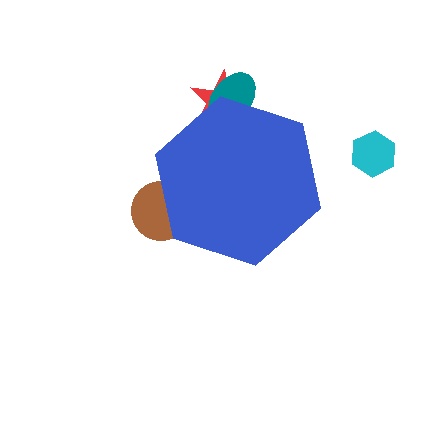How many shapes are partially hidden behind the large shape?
3 shapes are partially hidden.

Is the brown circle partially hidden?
Yes, the brown circle is partially hidden behind the blue hexagon.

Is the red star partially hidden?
Yes, the red star is partially hidden behind the blue hexagon.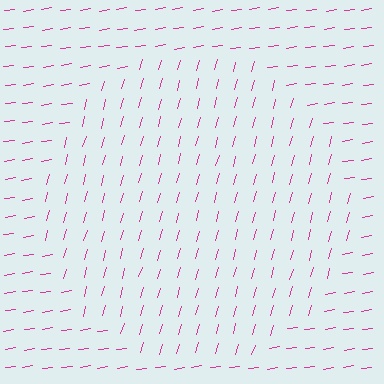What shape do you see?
I see a circle.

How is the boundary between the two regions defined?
The boundary is defined purely by a change in line orientation (approximately 66 degrees difference). All lines are the same color and thickness.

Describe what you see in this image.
The image is filled with small magenta line segments. A circle region in the image has lines oriented differently from the surrounding lines, creating a visible texture boundary.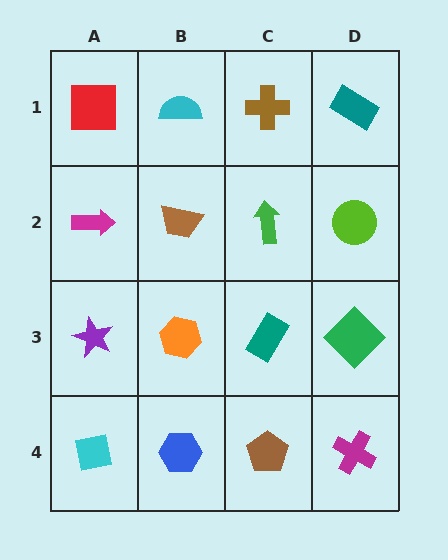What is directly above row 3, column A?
A magenta arrow.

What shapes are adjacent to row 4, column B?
An orange hexagon (row 3, column B), a cyan square (row 4, column A), a brown pentagon (row 4, column C).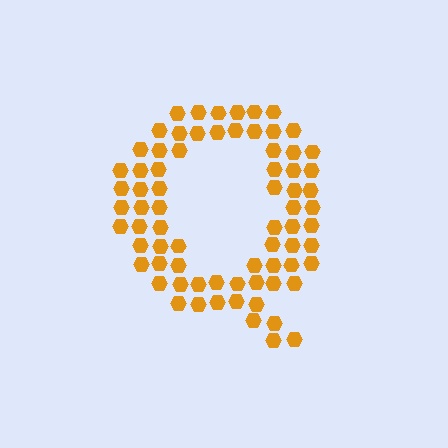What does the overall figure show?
The overall figure shows the letter Q.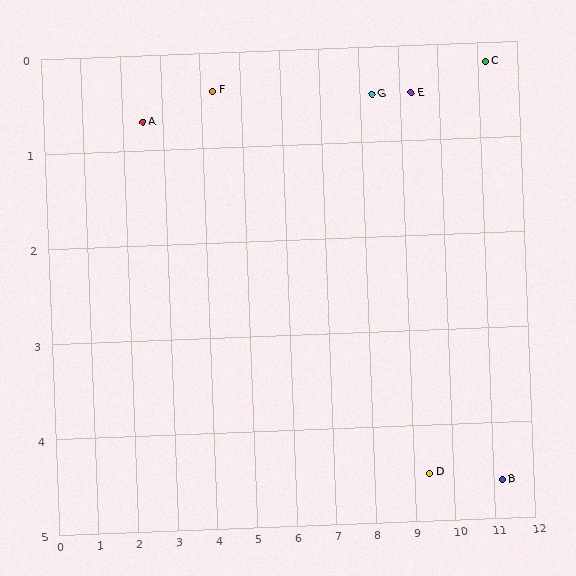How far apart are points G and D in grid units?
Points G and D are about 4.1 grid units apart.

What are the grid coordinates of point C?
Point C is at approximately (11.2, 0.2).